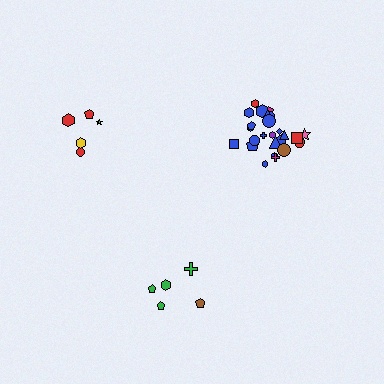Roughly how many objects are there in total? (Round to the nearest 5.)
Roughly 35 objects in total.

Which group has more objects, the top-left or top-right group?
The top-right group.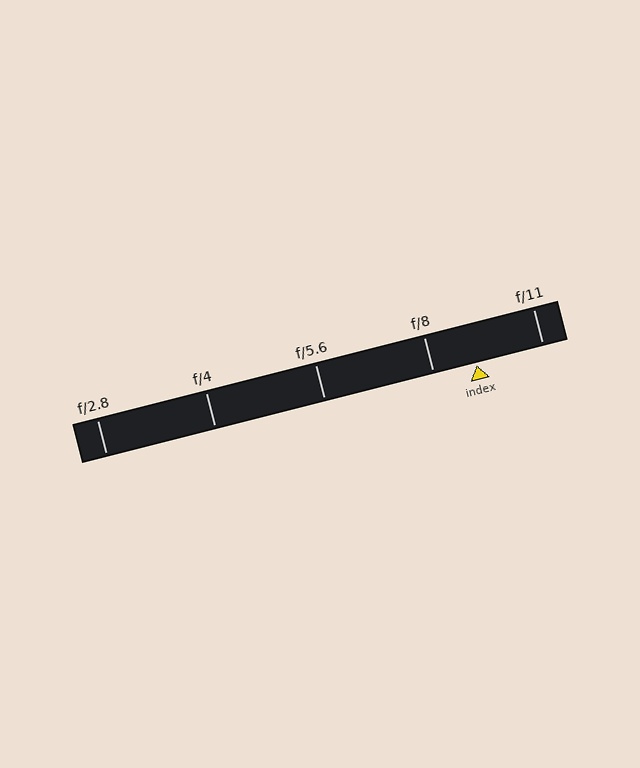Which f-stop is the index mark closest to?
The index mark is closest to f/8.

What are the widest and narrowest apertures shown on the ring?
The widest aperture shown is f/2.8 and the narrowest is f/11.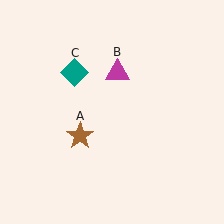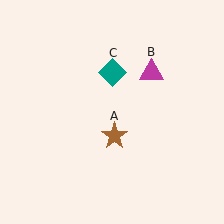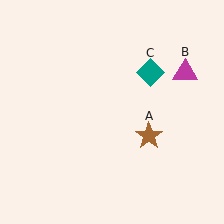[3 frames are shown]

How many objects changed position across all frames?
3 objects changed position: brown star (object A), magenta triangle (object B), teal diamond (object C).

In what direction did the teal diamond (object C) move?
The teal diamond (object C) moved right.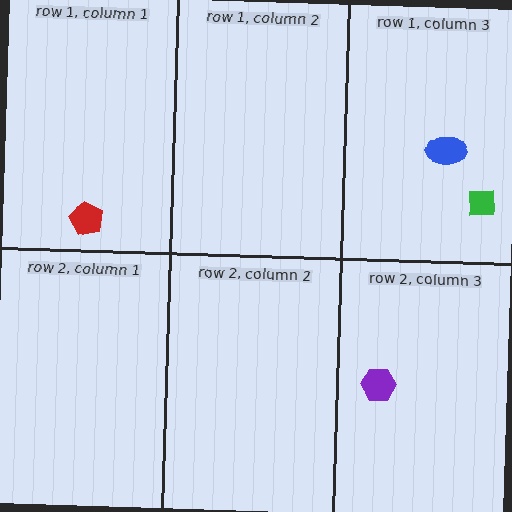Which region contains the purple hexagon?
The row 2, column 3 region.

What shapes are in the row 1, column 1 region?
The red pentagon.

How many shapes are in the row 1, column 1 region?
1.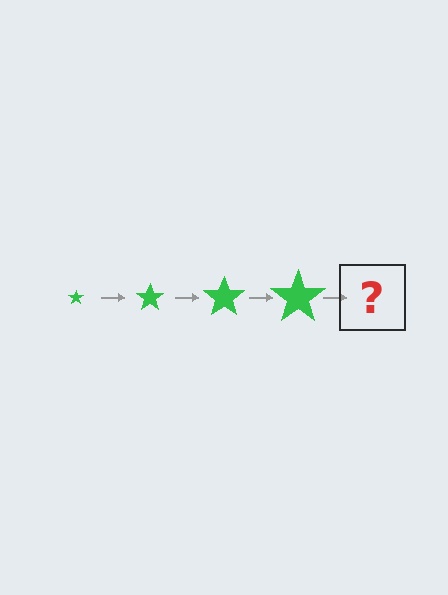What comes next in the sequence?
The next element should be a green star, larger than the previous one.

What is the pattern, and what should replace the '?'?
The pattern is that the star gets progressively larger each step. The '?' should be a green star, larger than the previous one.